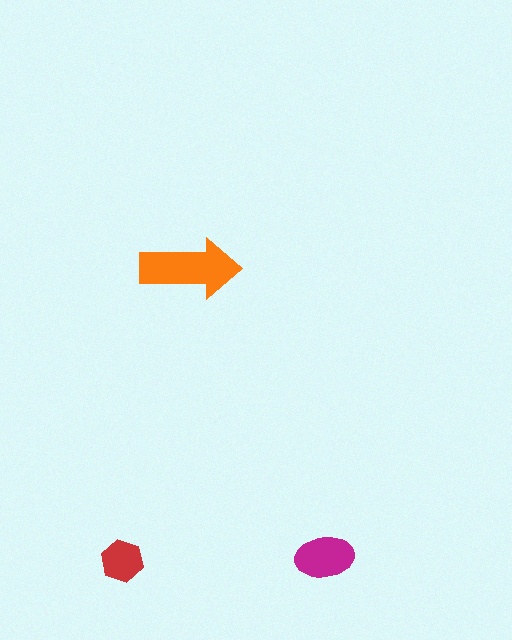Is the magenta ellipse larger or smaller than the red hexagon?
Larger.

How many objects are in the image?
There are 3 objects in the image.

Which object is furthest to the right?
The magenta ellipse is rightmost.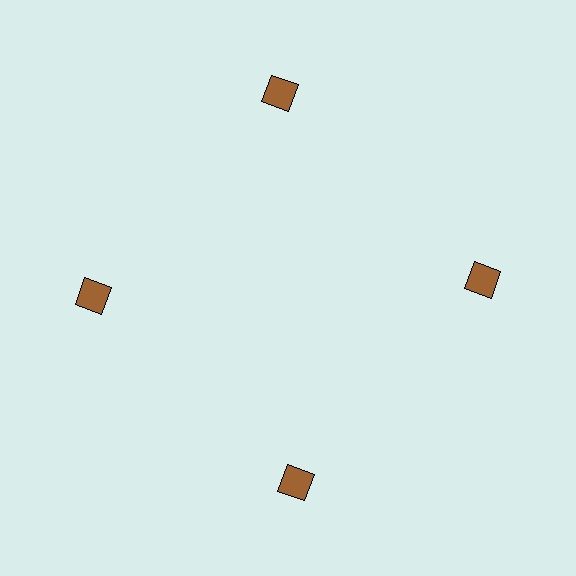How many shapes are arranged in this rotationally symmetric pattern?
There are 4 shapes, arranged in 4 groups of 1.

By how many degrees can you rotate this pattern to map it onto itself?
The pattern maps onto itself every 90 degrees of rotation.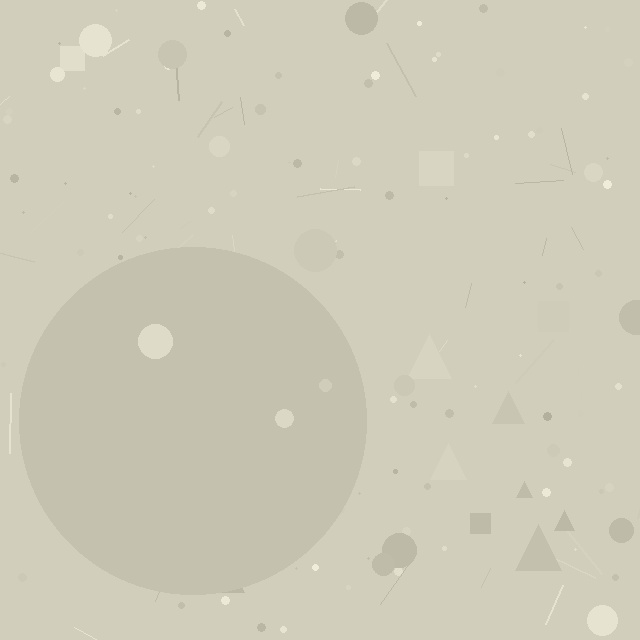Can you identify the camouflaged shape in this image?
The camouflaged shape is a circle.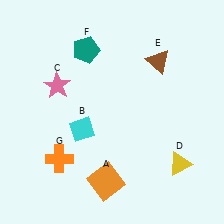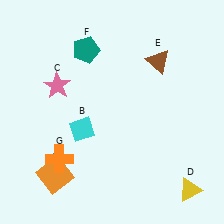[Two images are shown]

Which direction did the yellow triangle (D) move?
The yellow triangle (D) moved down.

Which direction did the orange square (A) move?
The orange square (A) moved left.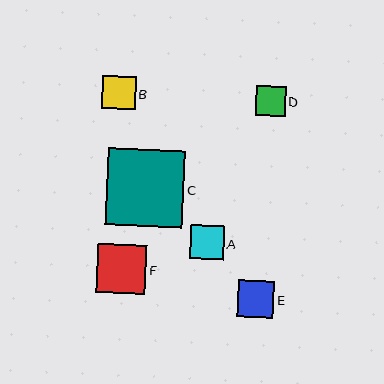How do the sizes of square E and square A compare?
Square E and square A are approximately the same size.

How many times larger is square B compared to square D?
Square B is approximately 1.1 times the size of square D.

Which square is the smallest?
Square D is the smallest with a size of approximately 30 pixels.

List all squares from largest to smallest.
From largest to smallest: C, F, E, A, B, D.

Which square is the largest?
Square C is the largest with a size of approximately 78 pixels.